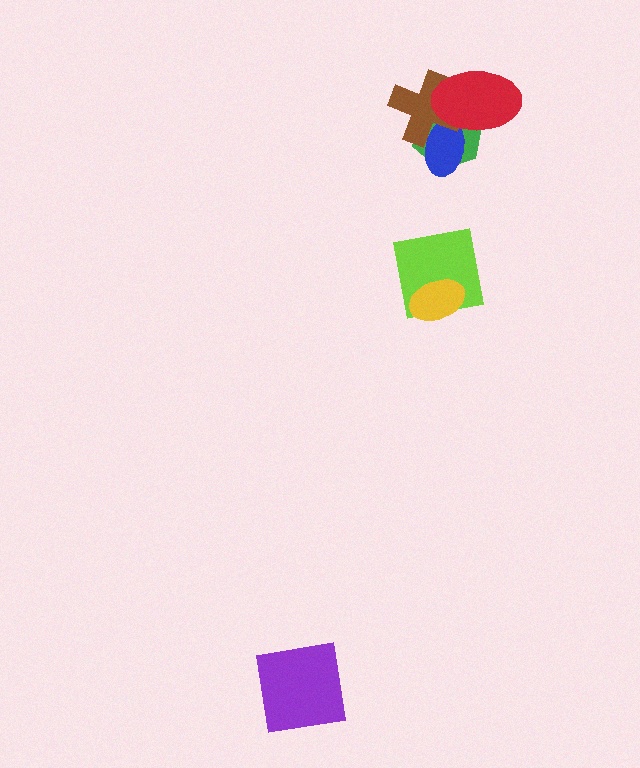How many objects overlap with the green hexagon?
3 objects overlap with the green hexagon.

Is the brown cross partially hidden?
Yes, it is partially covered by another shape.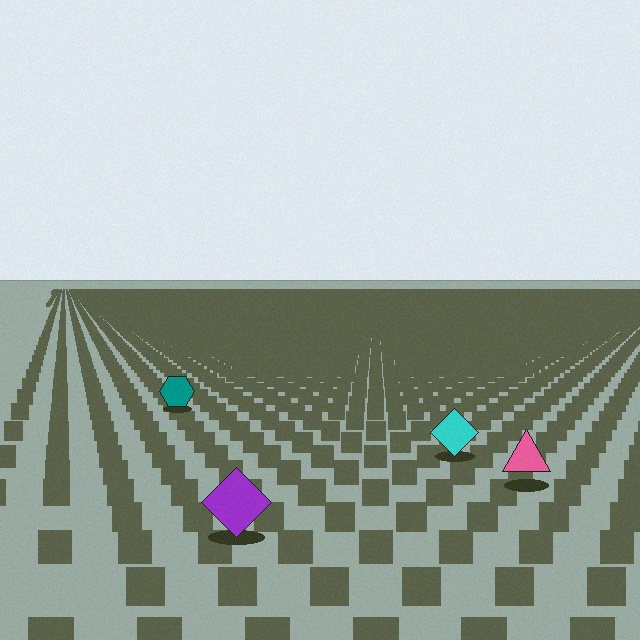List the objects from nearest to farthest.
From nearest to farthest: the purple diamond, the pink triangle, the cyan diamond, the teal hexagon.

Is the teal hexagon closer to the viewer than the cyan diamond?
No. The cyan diamond is closer — you can tell from the texture gradient: the ground texture is coarser near it.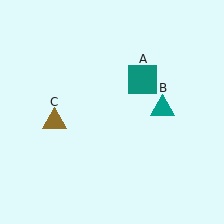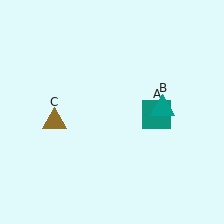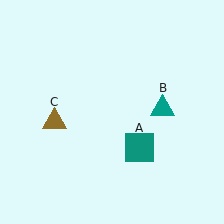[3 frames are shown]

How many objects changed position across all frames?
1 object changed position: teal square (object A).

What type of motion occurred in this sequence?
The teal square (object A) rotated clockwise around the center of the scene.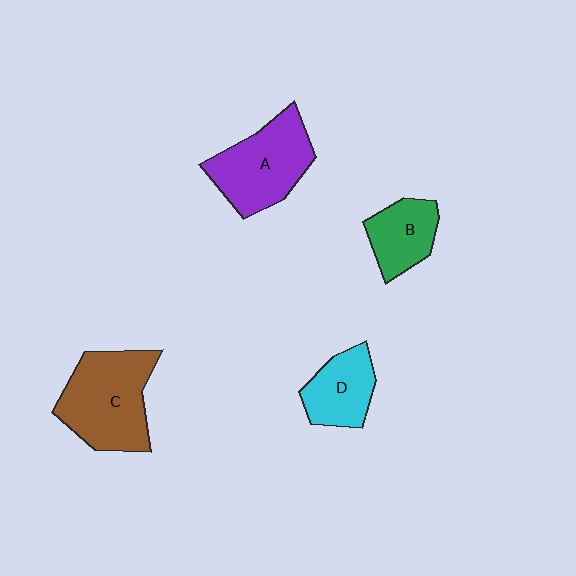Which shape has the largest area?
Shape C (brown).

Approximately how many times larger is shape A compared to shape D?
Approximately 1.5 times.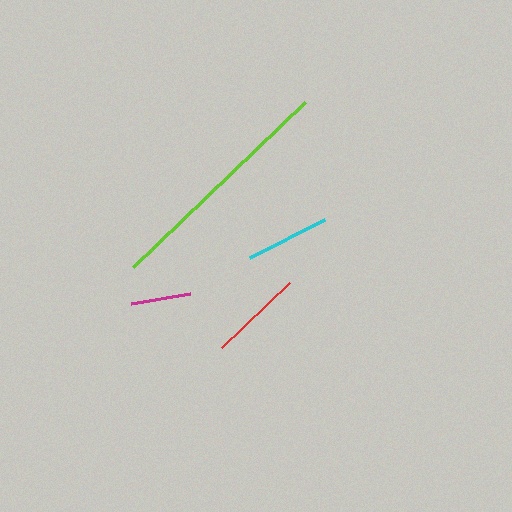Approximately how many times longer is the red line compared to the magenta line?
The red line is approximately 1.5 times the length of the magenta line.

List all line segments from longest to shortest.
From longest to shortest: lime, red, cyan, magenta.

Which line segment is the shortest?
The magenta line is the shortest at approximately 60 pixels.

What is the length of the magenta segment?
The magenta segment is approximately 60 pixels long.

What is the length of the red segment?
The red segment is approximately 93 pixels long.